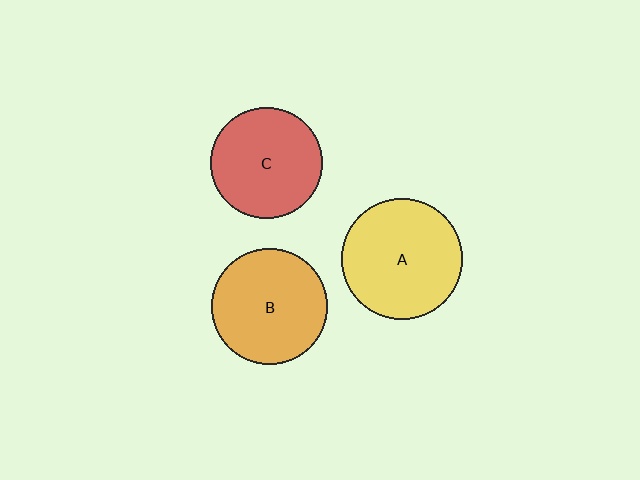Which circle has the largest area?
Circle A (yellow).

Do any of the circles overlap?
No, none of the circles overlap.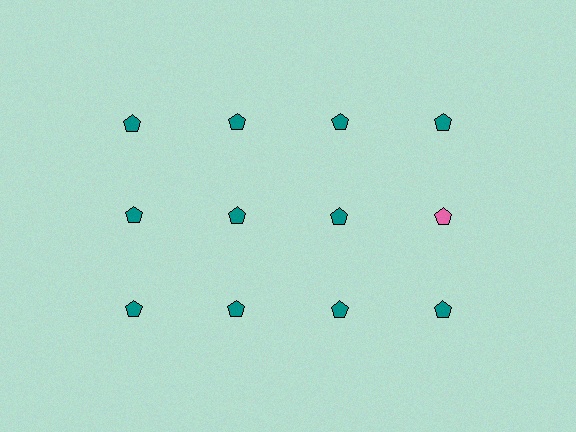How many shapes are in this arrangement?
There are 12 shapes arranged in a grid pattern.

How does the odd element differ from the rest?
It has a different color: pink instead of teal.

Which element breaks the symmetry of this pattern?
The pink pentagon in the second row, second from right column breaks the symmetry. All other shapes are teal pentagons.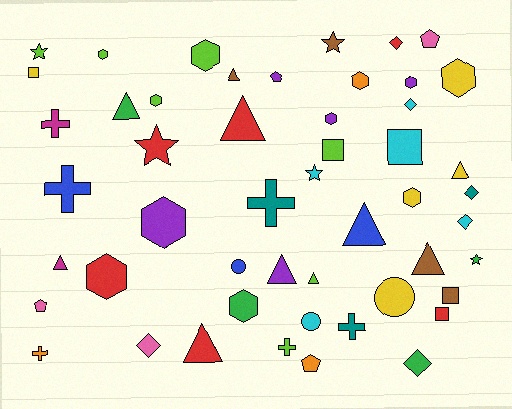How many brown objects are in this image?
There are 4 brown objects.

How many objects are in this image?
There are 50 objects.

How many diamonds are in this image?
There are 6 diamonds.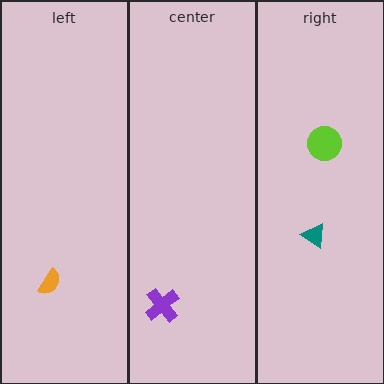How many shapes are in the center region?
1.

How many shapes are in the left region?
1.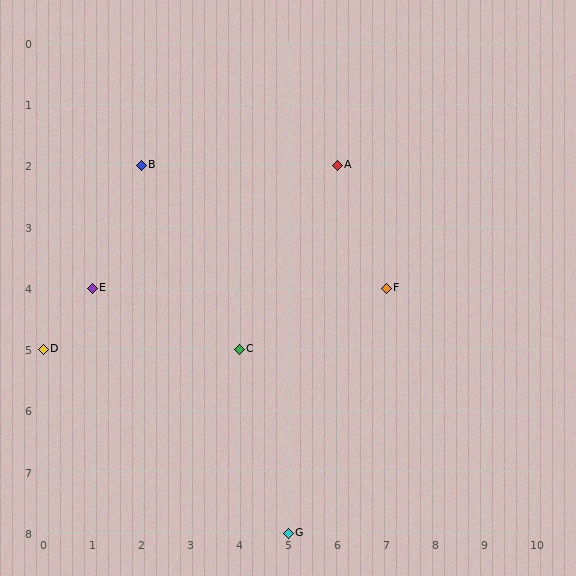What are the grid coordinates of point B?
Point B is at grid coordinates (2, 2).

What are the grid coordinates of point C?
Point C is at grid coordinates (4, 5).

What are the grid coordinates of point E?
Point E is at grid coordinates (1, 4).